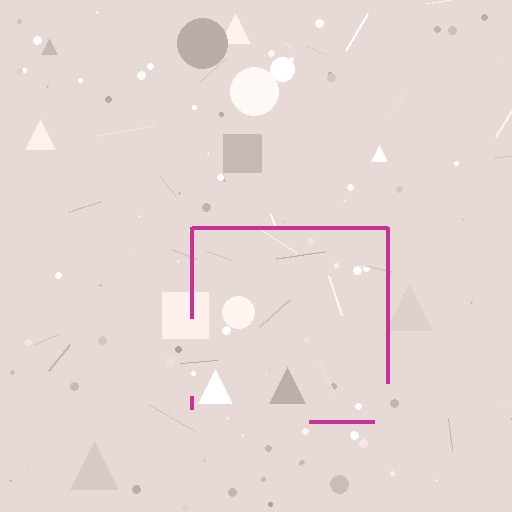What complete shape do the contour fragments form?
The contour fragments form a square.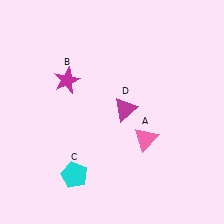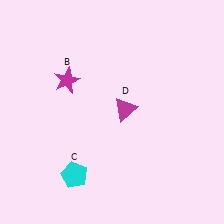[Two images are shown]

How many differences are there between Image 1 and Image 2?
There is 1 difference between the two images.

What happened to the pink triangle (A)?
The pink triangle (A) was removed in Image 2. It was in the bottom-right area of Image 1.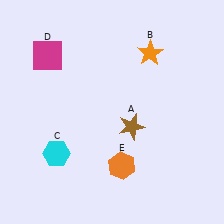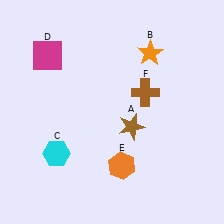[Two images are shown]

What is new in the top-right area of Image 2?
A brown cross (F) was added in the top-right area of Image 2.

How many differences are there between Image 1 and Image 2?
There is 1 difference between the two images.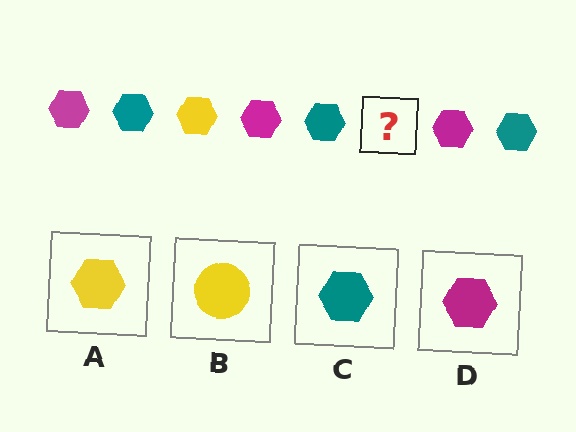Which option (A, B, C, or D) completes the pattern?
A.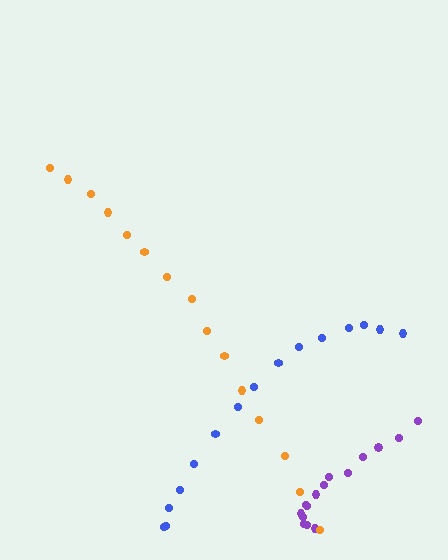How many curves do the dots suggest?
There are 3 distinct paths.